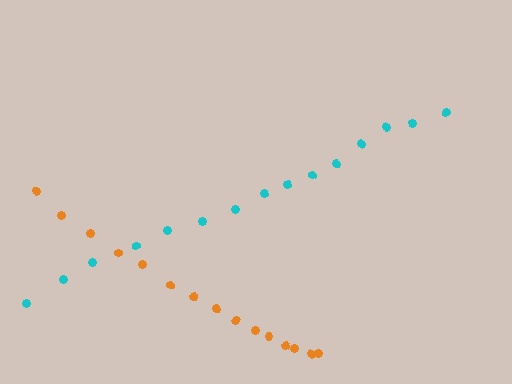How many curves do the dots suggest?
There are 2 distinct paths.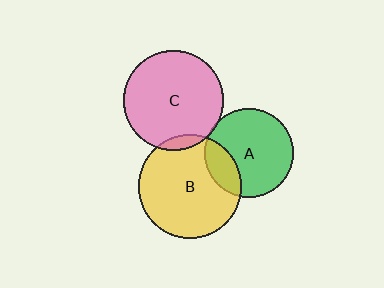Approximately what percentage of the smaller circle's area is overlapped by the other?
Approximately 20%.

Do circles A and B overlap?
Yes.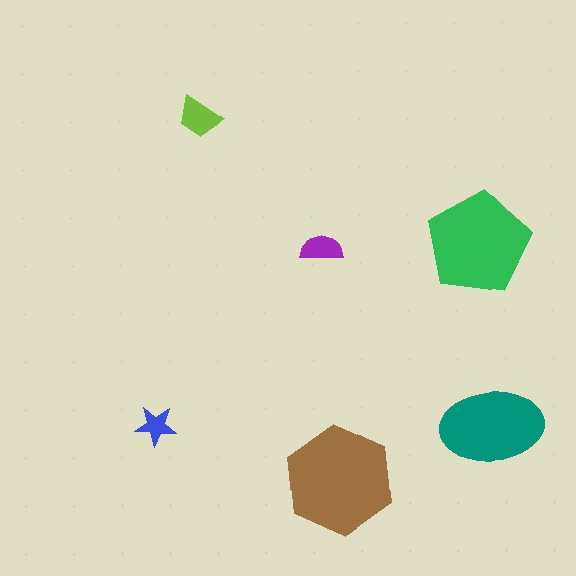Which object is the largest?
The brown hexagon.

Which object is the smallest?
The blue star.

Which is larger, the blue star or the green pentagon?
The green pentagon.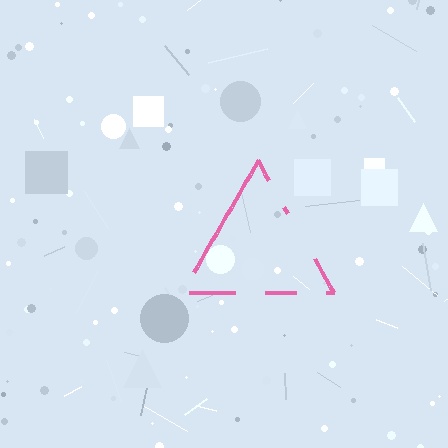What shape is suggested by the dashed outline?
The dashed outline suggests a triangle.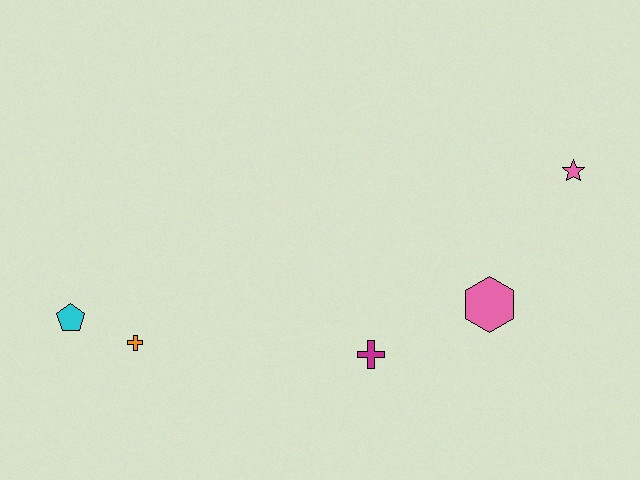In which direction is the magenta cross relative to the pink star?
The magenta cross is to the left of the pink star.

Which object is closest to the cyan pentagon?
The orange cross is closest to the cyan pentagon.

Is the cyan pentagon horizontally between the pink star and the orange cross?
No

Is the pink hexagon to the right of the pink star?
No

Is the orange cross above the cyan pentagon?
No